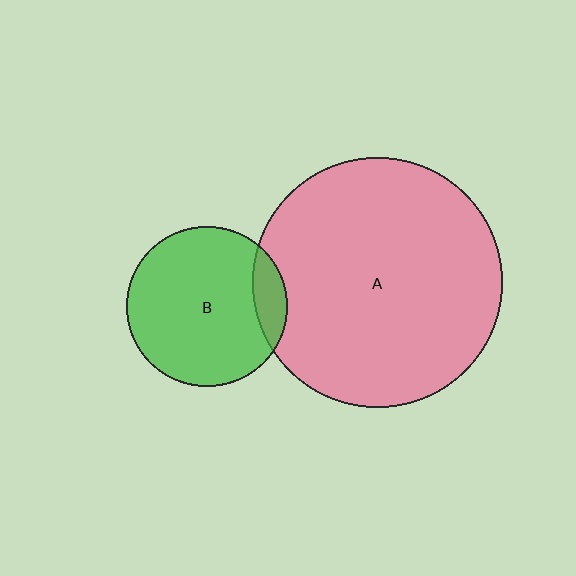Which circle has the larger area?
Circle A (pink).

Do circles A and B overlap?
Yes.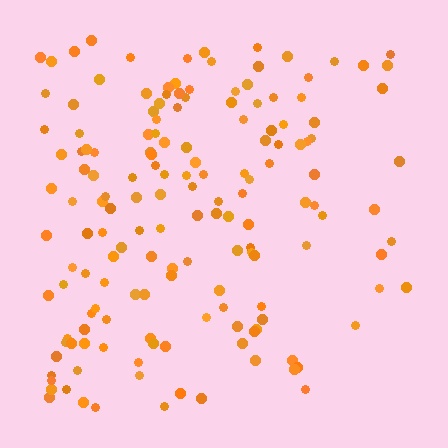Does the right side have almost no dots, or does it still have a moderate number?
Still a moderate number, just noticeably fewer than the left.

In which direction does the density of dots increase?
From right to left, with the left side densest.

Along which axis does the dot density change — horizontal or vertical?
Horizontal.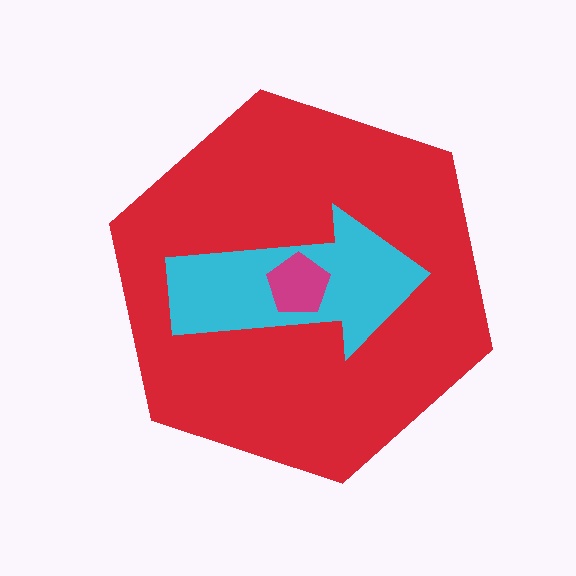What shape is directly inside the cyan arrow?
The magenta pentagon.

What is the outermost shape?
The red hexagon.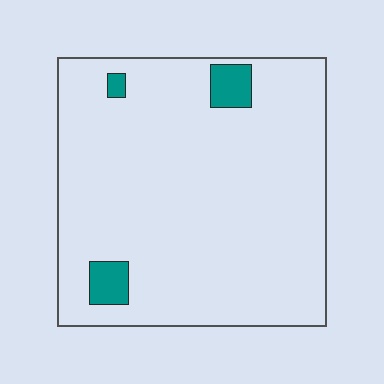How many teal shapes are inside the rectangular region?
3.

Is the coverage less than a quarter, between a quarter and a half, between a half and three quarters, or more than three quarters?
Less than a quarter.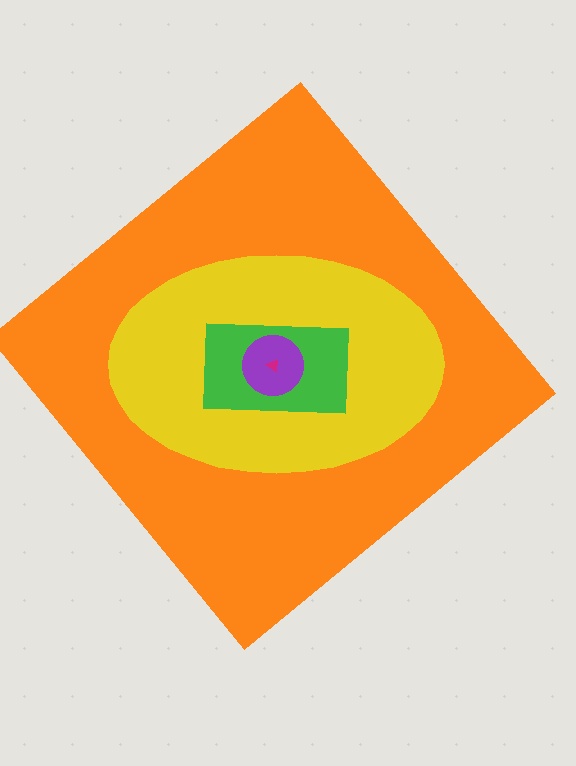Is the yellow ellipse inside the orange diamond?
Yes.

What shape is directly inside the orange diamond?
The yellow ellipse.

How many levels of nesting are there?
5.